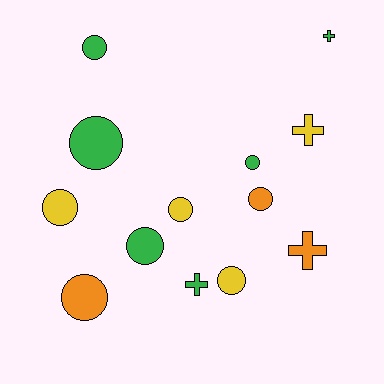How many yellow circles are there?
There are 3 yellow circles.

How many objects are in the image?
There are 13 objects.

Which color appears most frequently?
Green, with 6 objects.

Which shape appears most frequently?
Circle, with 9 objects.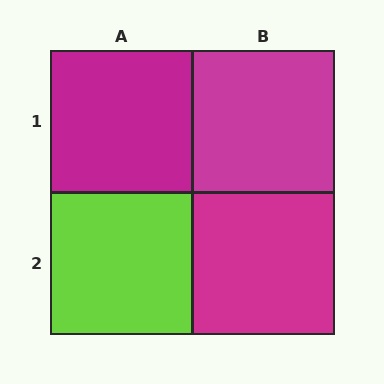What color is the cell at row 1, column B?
Magenta.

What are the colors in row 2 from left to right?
Lime, magenta.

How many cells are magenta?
3 cells are magenta.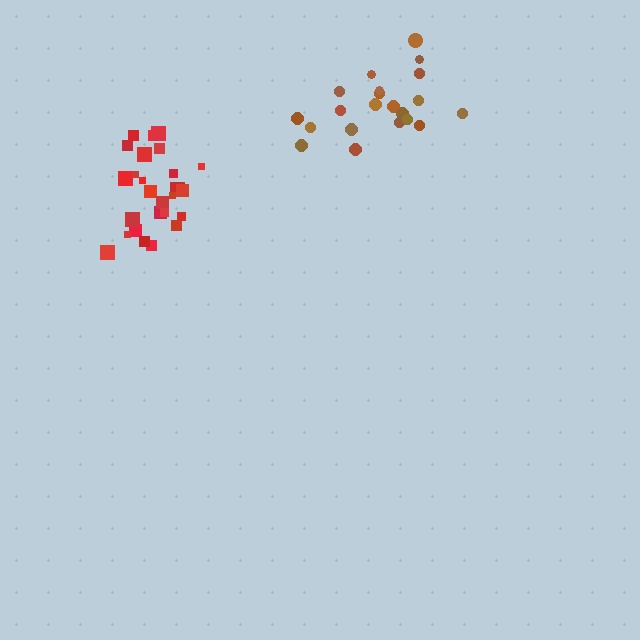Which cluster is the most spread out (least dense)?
Brown.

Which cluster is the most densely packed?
Red.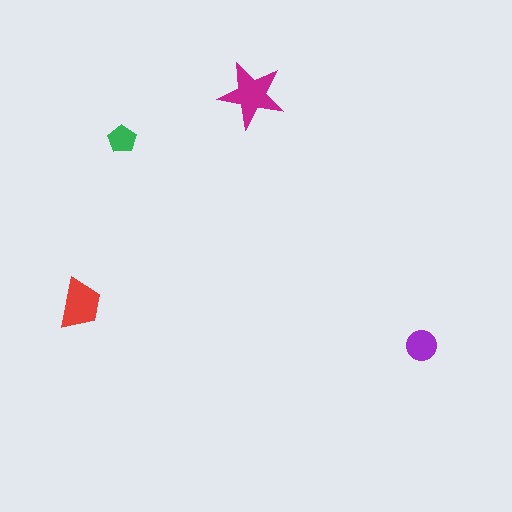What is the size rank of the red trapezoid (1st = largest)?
2nd.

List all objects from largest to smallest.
The magenta star, the red trapezoid, the purple circle, the green pentagon.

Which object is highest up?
The magenta star is topmost.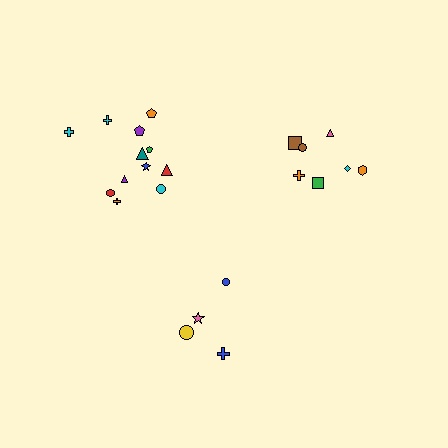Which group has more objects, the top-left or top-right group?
The top-left group.